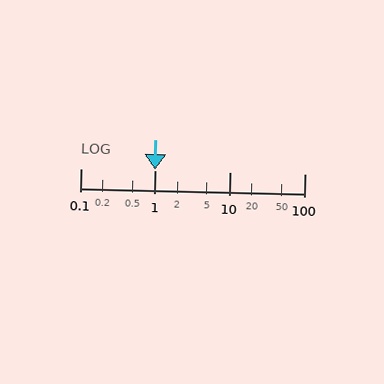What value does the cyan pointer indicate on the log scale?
The pointer indicates approximately 1.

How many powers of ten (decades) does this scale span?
The scale spans 3 decades, from 0.1 to 100.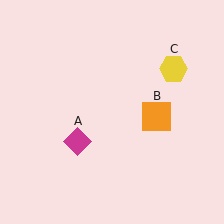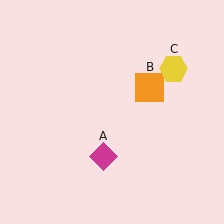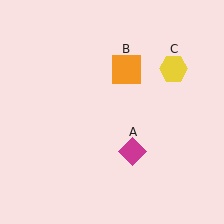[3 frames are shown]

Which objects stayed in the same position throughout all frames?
Yellow hexagon (object C) remained stationary.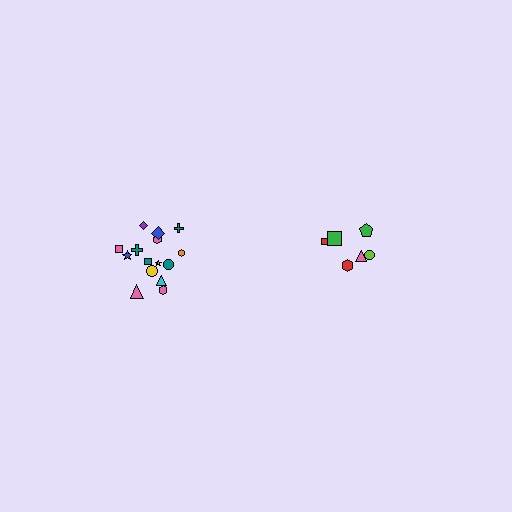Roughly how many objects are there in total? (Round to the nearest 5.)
Roughly 20 objects in total.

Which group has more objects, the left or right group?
The left group.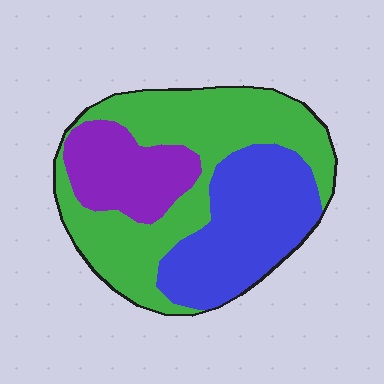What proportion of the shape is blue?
Blue takes up about one third (1/3) of the shape.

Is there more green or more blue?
Green.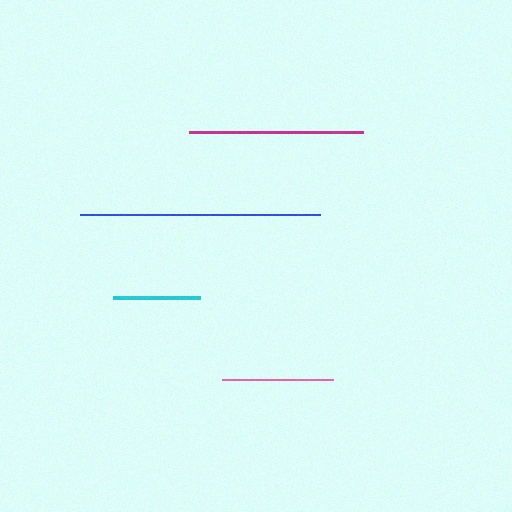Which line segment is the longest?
The blue line is the longest at approximately 240 pixels.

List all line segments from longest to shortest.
From longest to shortest: blue, magenta, pink, cyan.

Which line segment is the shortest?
The cyan line is the shortest at approximately 87 pixels.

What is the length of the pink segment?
The pink segment is approximately 111 pixels long.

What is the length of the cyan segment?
The cyan segment is approximately 87 pixels long.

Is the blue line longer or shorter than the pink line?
The blue line is longer than the pink line.